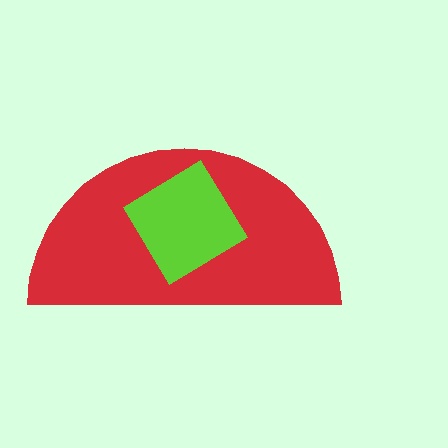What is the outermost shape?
The red semicircle.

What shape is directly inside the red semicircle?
The lime diamond.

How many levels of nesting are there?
2.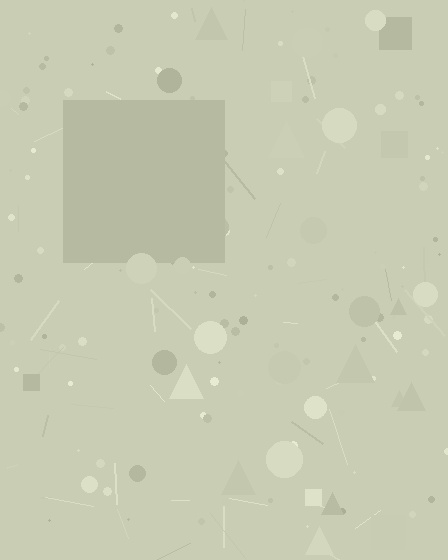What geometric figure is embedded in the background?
A square is embedded in the background.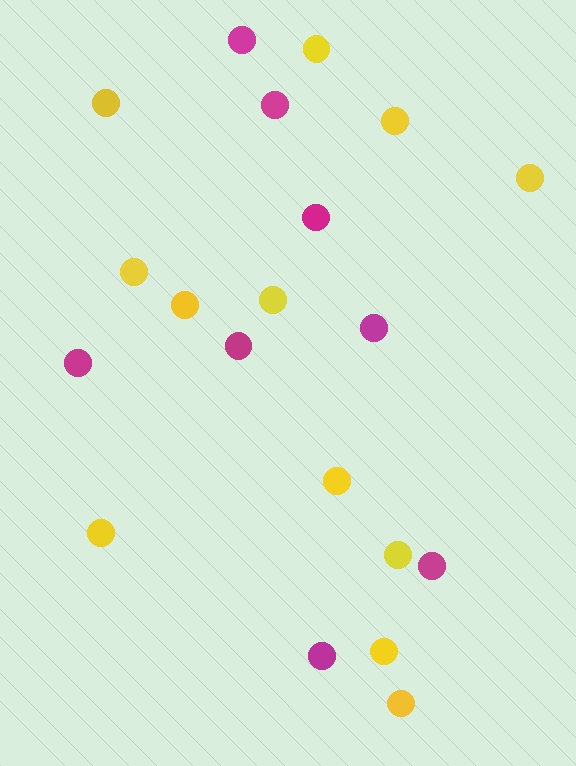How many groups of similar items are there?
There are 2 groups: one group of magenta circles (8) and one group of yellow circles (12).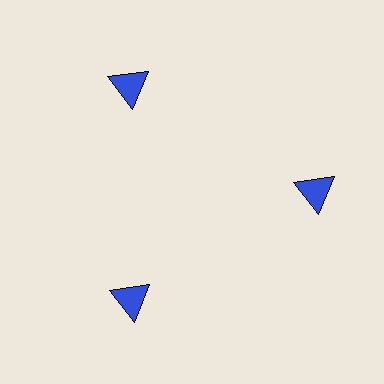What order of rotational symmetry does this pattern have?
This pattern has 3-fold rotational symmetry.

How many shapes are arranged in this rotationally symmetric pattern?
There are 3 shapes, arranged in 3 groups of 1.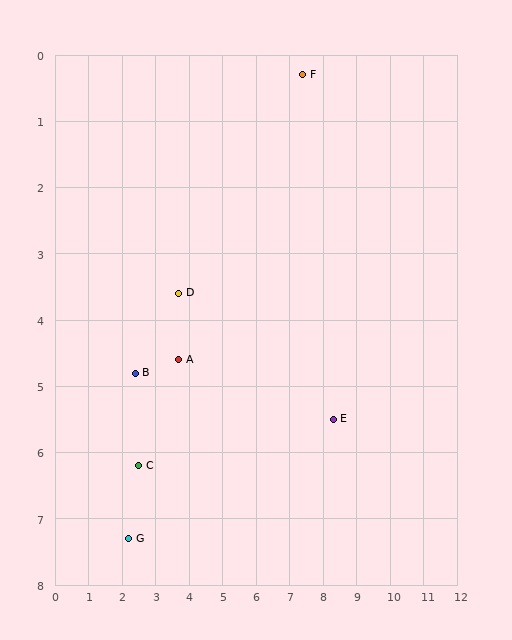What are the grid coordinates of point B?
Point B is at approximately (2.4, 4.8).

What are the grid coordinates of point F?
Point F is at approximately (7.4, 0.3).